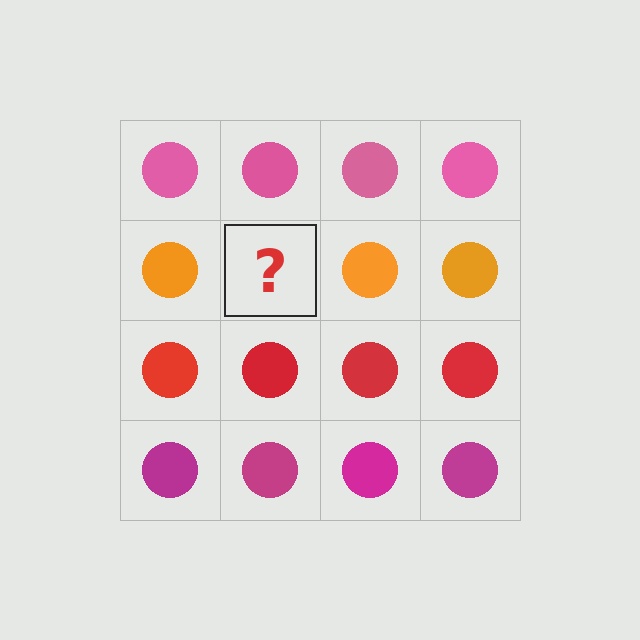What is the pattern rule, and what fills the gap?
The rule is that each row has a consistent color. The gap should be filled with an orange circle.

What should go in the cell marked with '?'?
The missing cell should contain an orange circle.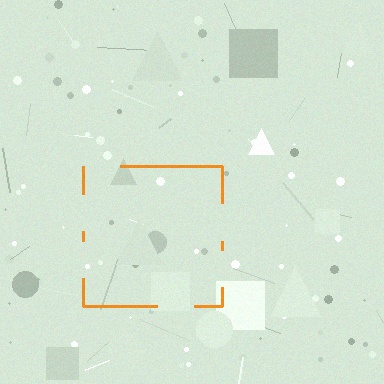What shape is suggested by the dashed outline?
The dashed outline suggests a square.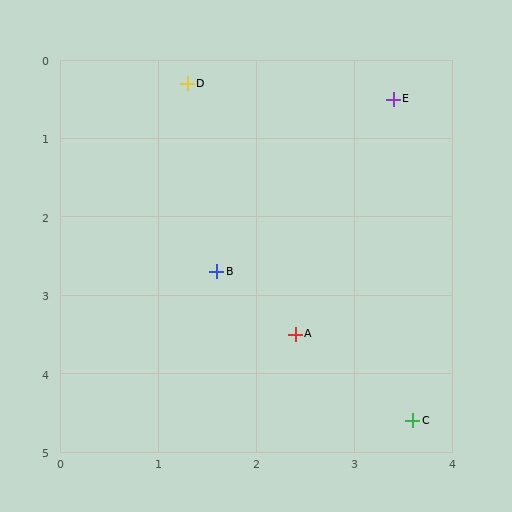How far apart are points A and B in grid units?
Points A and B are about 1.1 grid units apart.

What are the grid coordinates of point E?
Point E is at approximately (3.4, 0.5).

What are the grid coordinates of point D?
Point D is at approximately (1.3, 0.3).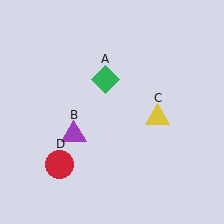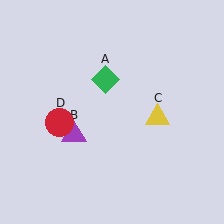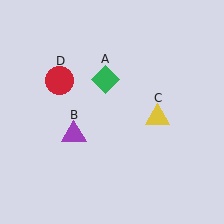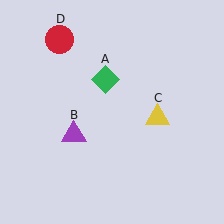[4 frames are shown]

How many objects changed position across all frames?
1 object changed position: red circle (object D).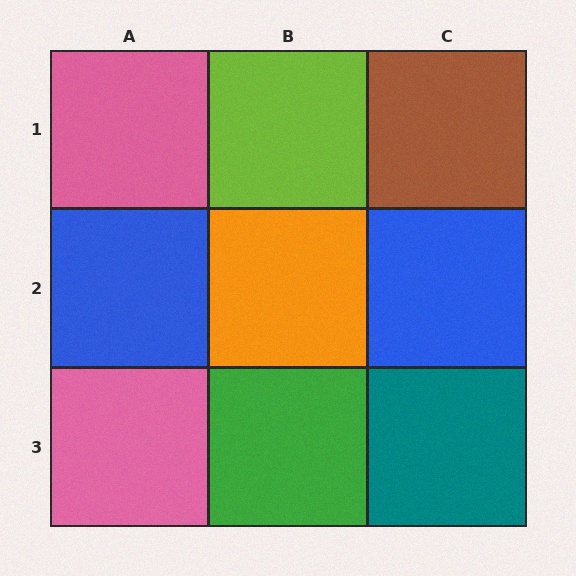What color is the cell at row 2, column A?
Blue.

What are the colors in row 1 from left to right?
Pink, lime, brown.